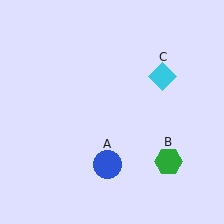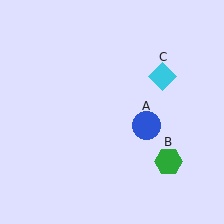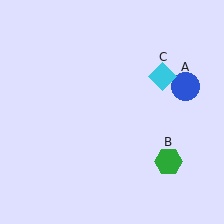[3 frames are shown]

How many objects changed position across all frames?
1 object changed position: blue circle (object A).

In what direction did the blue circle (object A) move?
The blue circle (object A) moved up and to the right.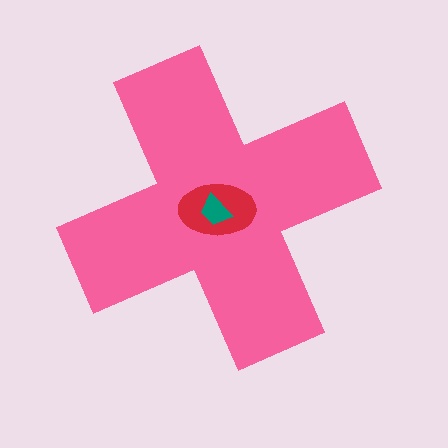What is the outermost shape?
The pink cross.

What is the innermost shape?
The teal trapezoid.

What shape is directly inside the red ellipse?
The teal trapezoid.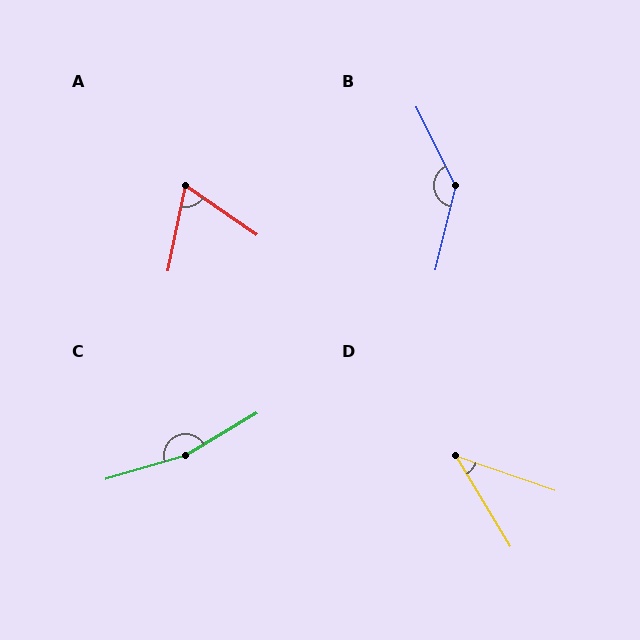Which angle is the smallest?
D, at approximately 40 degrees.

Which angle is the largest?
C, at approximately 166 degrees.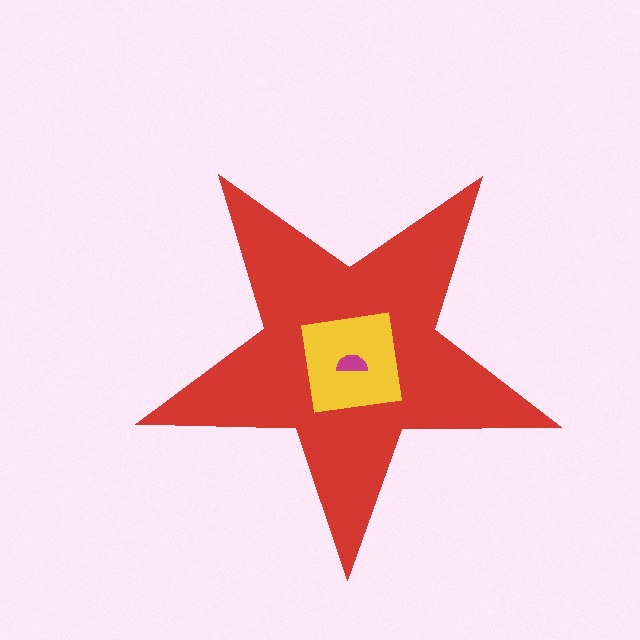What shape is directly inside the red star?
The yellow square.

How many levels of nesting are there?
3.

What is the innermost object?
The magenta semicircle.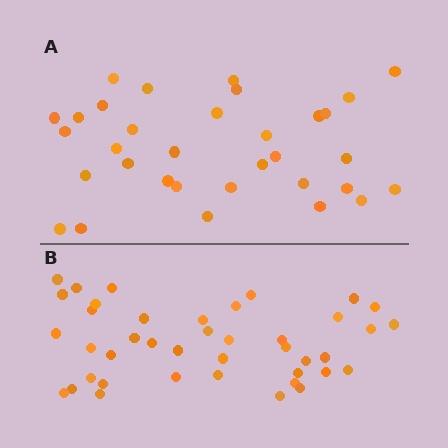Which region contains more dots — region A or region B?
Region B (the bottom region) has more dots.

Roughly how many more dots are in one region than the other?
Region B has roughly 8 or so more dots than region A.